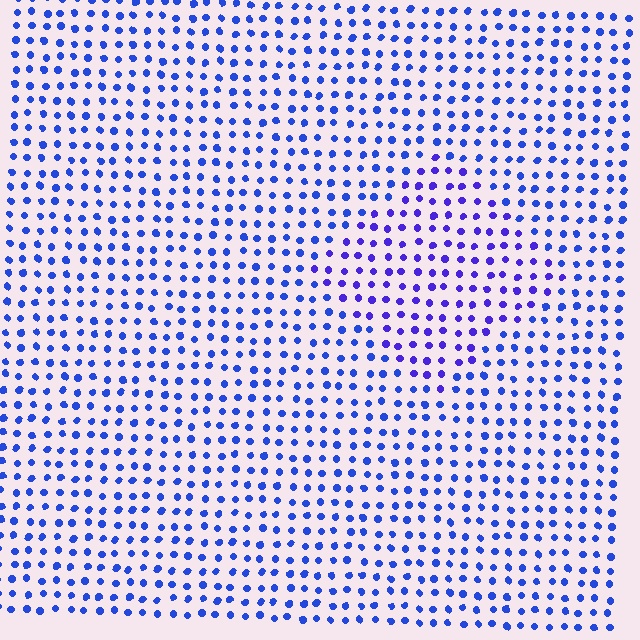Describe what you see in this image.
The image is filled with small blue elements in a uniform arrangement. A diamond-shaped region is visible where the elements are tinted to a slightly different hue, forming a subtle color boundary.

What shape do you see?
I see a diamond.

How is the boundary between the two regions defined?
The boundary is defined purely by a slight shift in hue (about 24 degrees). Spacing, size, and orientation are identical on both sides.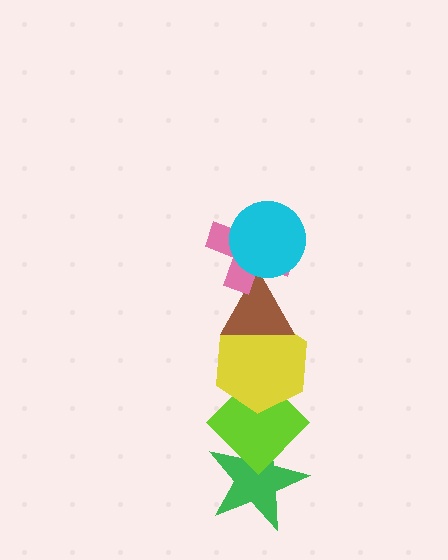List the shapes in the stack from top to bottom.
From top to bottom: the cyan circle, the pink cross, the brown triangle, the yellow hexagon, the lime diamond, the green star.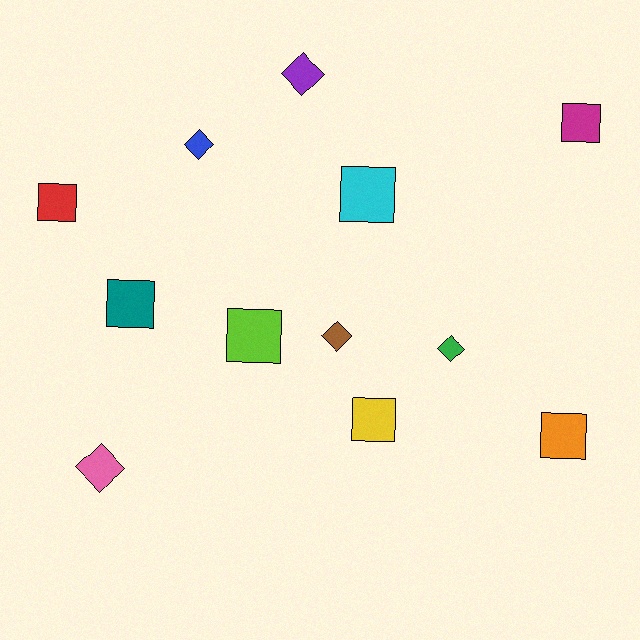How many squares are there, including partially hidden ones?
There are 7 squares.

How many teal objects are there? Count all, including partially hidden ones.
There is 1 teal object.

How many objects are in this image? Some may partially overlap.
There are 12 objects.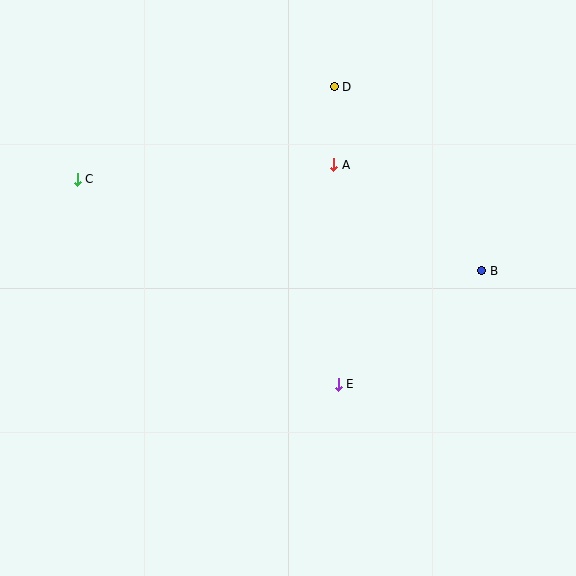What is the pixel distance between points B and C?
The distance between B and C is 415 pixels.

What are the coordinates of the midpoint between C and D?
The midpoint between C and D is at (206, 133).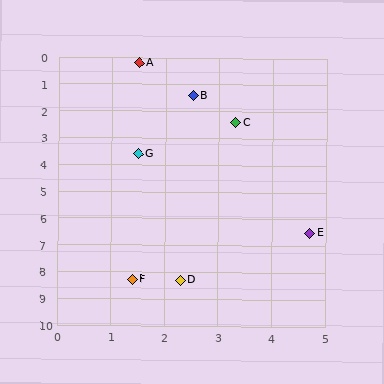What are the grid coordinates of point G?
Point G is at approximately (1.5, 3.6).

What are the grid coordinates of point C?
Point C is at approximately (3.3, 2.4).